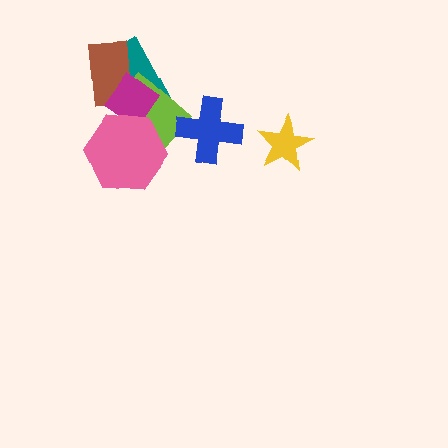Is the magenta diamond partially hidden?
Yes, it is partially covered by another shape.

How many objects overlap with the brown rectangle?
3 objects overlap with the brown rectangle.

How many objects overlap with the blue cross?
1 object overlaps with the blue cross.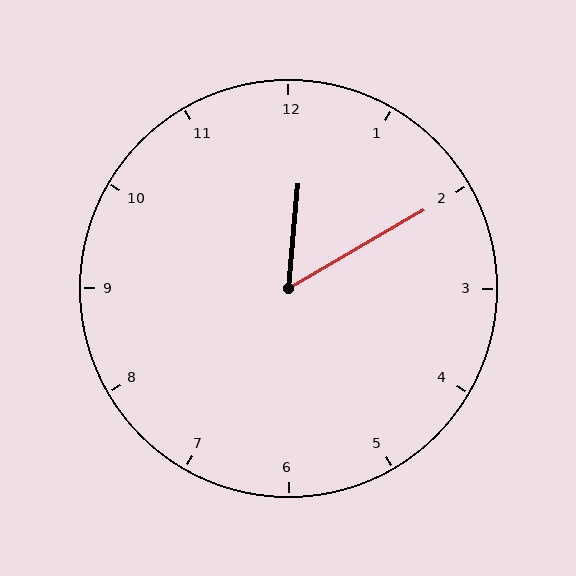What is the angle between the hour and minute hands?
Approximately 55 degrees.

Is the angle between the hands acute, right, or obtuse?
It is acute.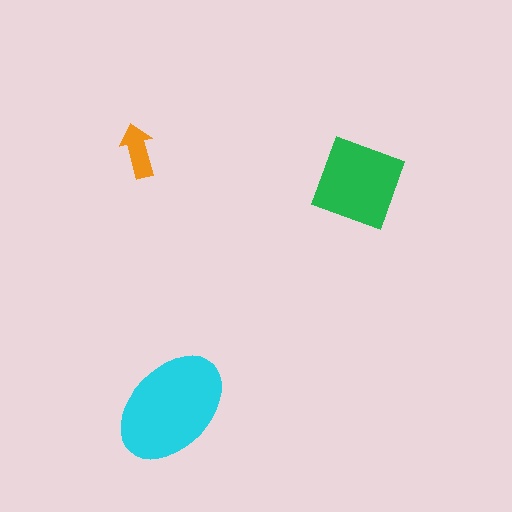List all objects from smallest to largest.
The orange arrow, the green diamond, the cyan ellipse.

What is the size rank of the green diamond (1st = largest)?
2nd.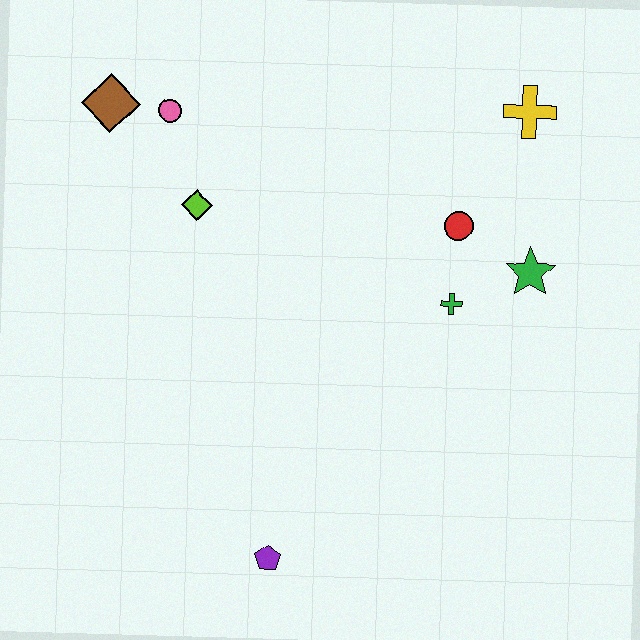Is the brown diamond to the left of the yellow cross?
Yes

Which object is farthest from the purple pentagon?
The yellow cross is farthest from the purple pentagon.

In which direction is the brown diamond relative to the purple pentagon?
The brown diamond is above the purple pentagon.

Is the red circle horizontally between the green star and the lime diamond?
Yes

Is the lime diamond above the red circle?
Yes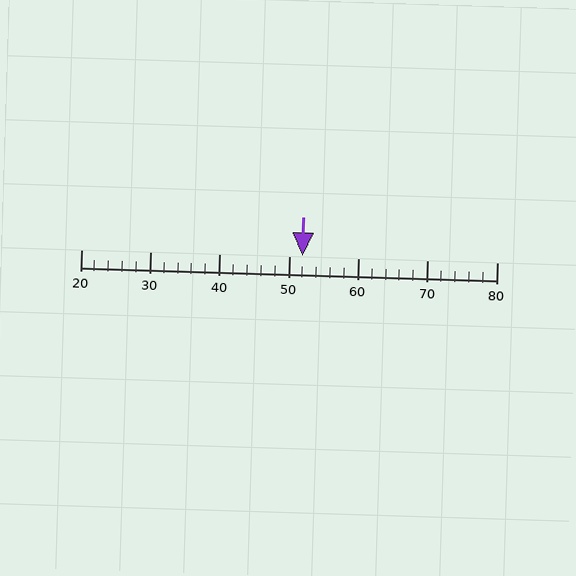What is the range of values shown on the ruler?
The ruler shows values from 20 to 80.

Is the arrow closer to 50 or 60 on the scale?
The arrow is closer to 50.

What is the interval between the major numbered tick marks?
The major tick marks are spaced 10 units apart.